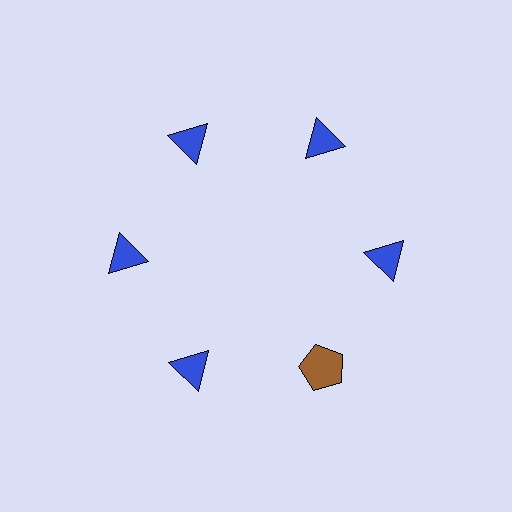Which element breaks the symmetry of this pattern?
The brown pentagon at roughly the 5 o'clock position breaks the symmetry. All other shapes are blue triangles.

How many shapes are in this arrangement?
There are 6 shapes arranged in a ring pattern.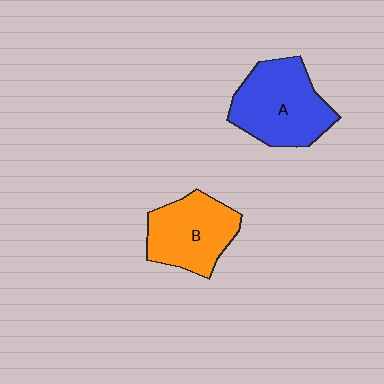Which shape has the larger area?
Shape A (blue).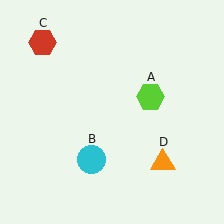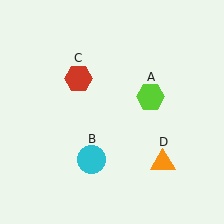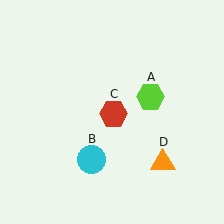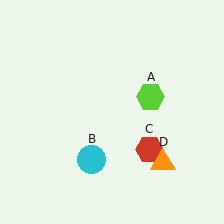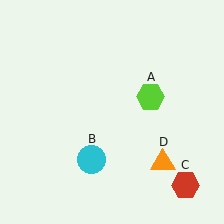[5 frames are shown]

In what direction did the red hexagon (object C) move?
The red hexagon (object C) moved down and to the right.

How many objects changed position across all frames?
1 object changed position: red hexagon (object C).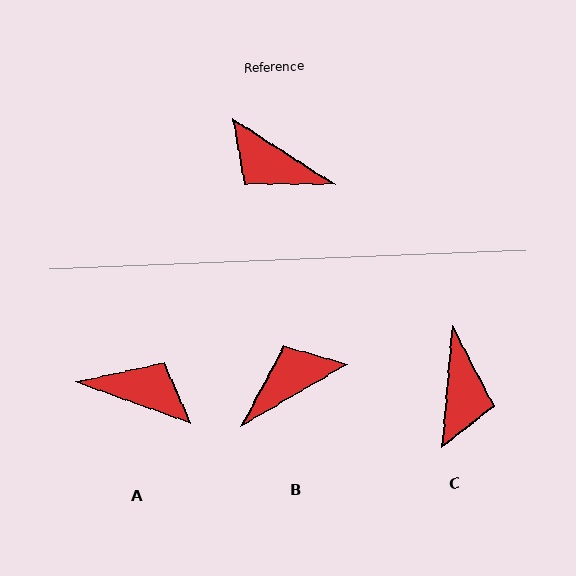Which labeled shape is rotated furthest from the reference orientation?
A, about 167 degrees away.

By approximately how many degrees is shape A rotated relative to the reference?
Approximately 167 degrees clockwise.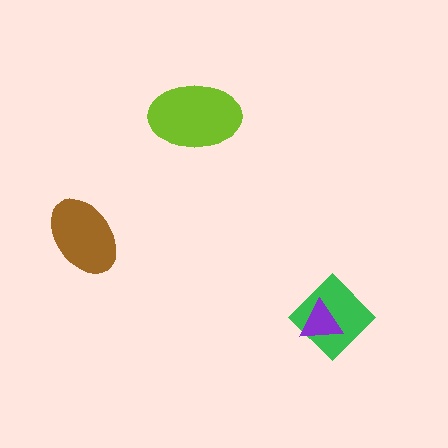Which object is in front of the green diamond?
The purple triangle is in front of the green diamond.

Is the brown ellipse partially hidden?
No, no other shape covers it.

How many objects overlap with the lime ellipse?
0 objects overlap with the lime ellipse.